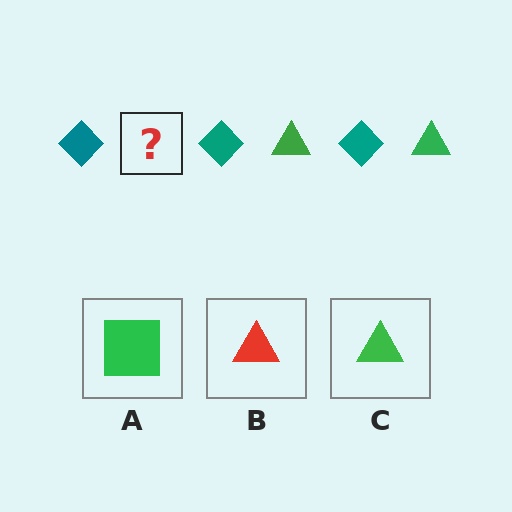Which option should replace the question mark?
Option C.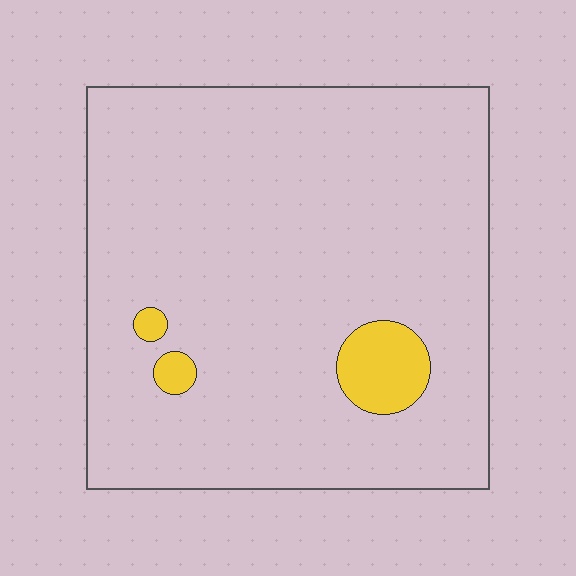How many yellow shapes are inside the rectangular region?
3.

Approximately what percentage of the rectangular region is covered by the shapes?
Approximately 5%.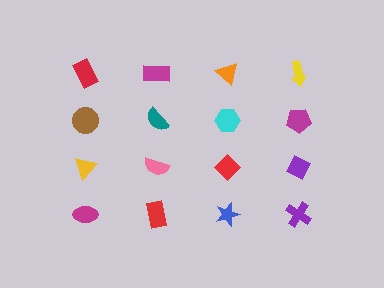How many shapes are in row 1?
4 shapes.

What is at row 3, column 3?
A red diamond.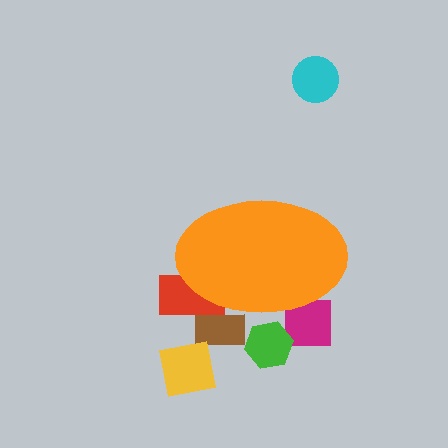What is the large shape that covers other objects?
An orange ellipse.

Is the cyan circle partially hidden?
No, the cyan circle is fully visible.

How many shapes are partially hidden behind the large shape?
4 shapes are partially hidden.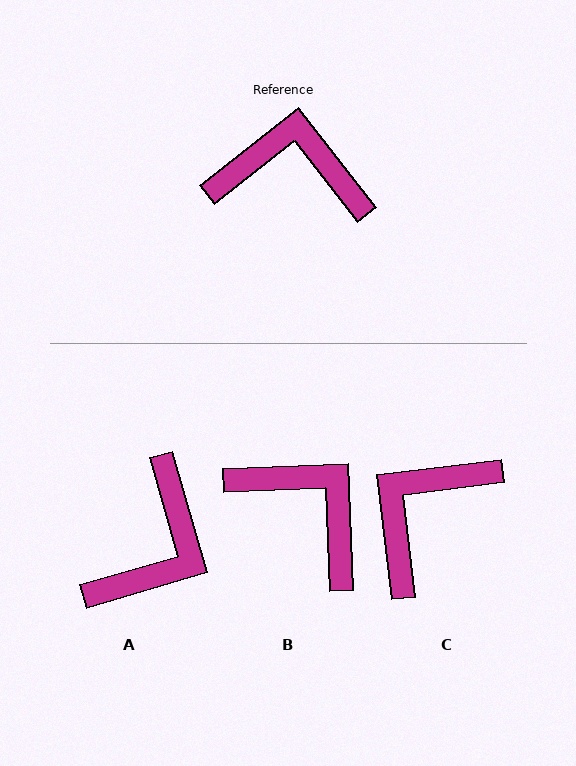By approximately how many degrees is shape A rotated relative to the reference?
Approximately 112 degrees clockwise.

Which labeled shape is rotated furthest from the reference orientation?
A, about 112 degrees away.